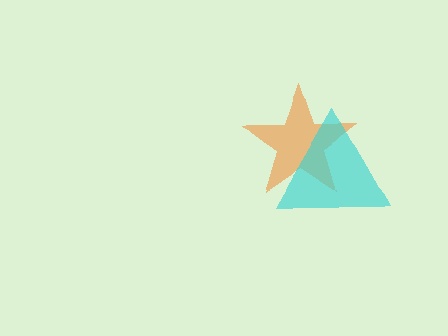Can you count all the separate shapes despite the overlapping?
Yes, there are 2 separate shapes.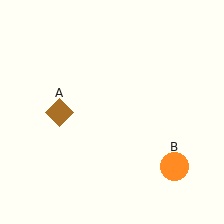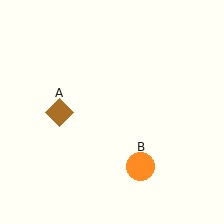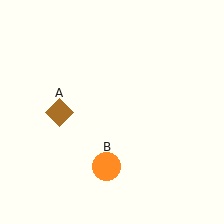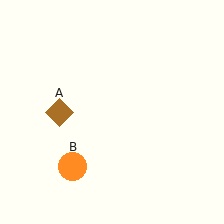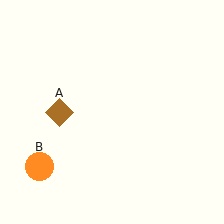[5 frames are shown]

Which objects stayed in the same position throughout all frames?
Brown diamond (object A) remained stationary.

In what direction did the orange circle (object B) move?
The orange circle (object B) moved left.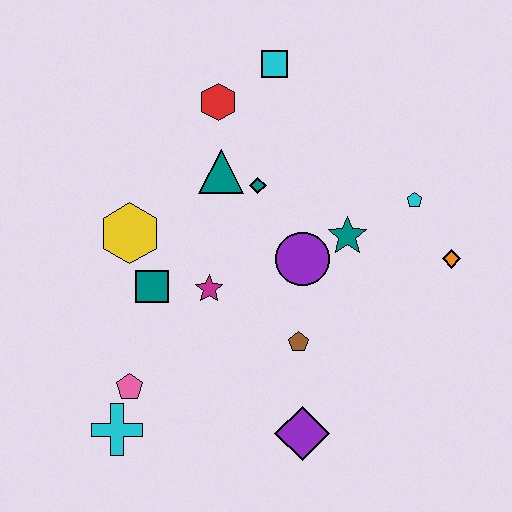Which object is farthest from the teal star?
The cyan cross is farthest from the teal star.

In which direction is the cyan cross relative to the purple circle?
The cyan cross is to the left of the purple circle.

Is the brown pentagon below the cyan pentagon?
Yes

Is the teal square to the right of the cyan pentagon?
No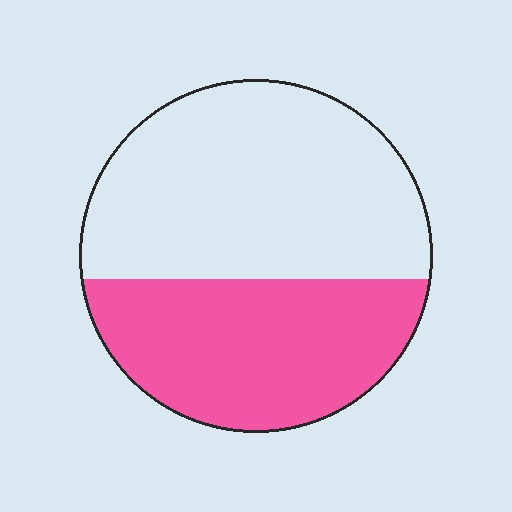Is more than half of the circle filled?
No.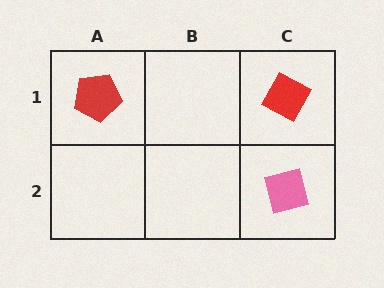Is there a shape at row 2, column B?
No, that cell is empty.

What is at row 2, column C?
A pink square.